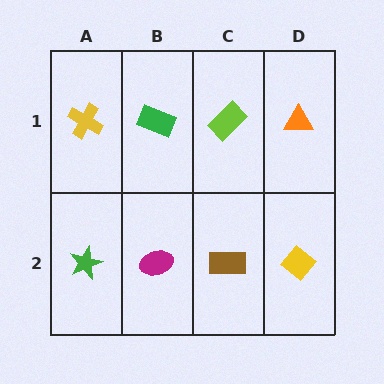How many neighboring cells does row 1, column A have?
2.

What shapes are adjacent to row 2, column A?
A yellow cross (row 1, column A), a magenta ellipse (row 2, column B).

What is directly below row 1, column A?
A green star.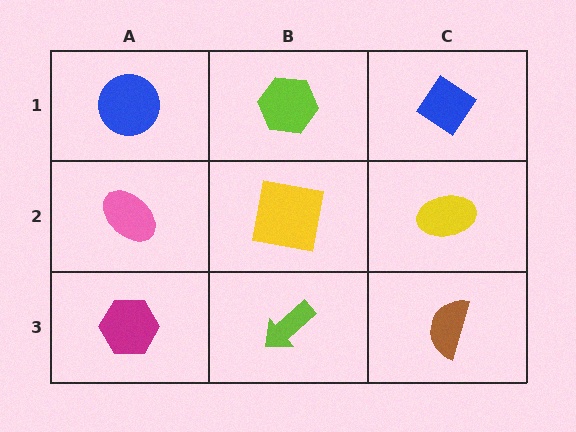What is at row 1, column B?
A lime hexagon.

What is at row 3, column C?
A brown semicircle.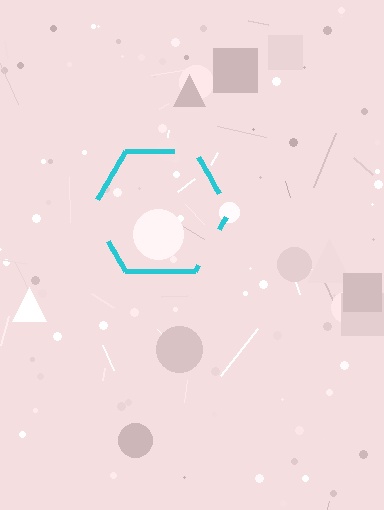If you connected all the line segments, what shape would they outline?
They would outline a hexagon.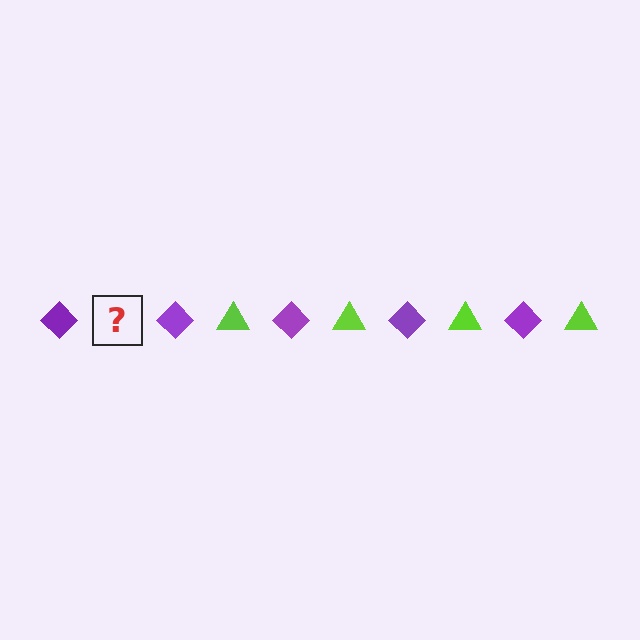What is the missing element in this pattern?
The missing element is a lime triangle.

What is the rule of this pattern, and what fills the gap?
The rule is that the pattern alternates between purple diamond and lime triangle. The gap should be filled with a lime triangle.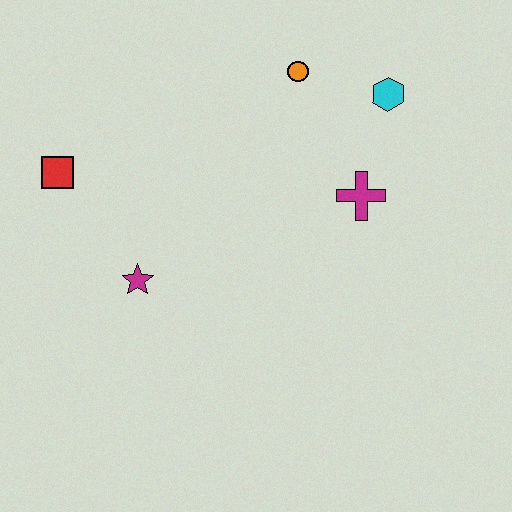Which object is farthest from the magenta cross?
The red square is farthest from the magenta cross.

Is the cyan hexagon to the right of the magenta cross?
Yes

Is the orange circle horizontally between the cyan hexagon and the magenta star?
Yes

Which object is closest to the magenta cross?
The cyan hexagon is closest to the magenta cross.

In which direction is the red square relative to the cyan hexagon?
The red square is to the left of the cyan hexagon.